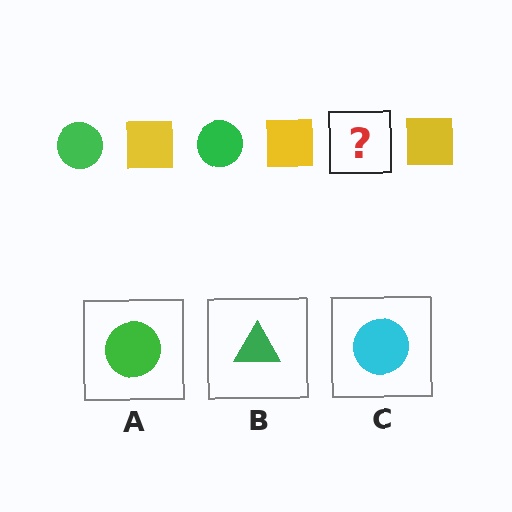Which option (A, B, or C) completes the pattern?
A.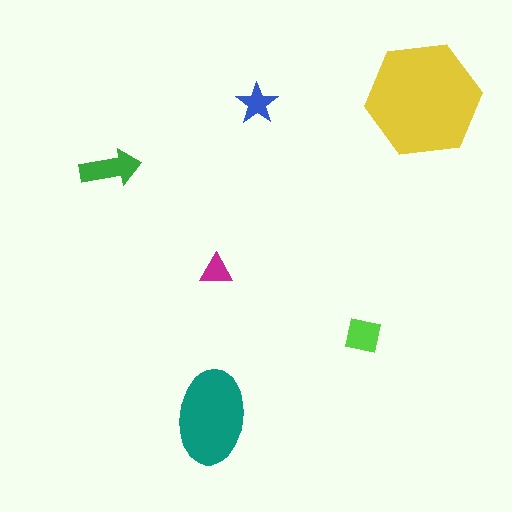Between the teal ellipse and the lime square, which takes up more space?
The teal ellipse.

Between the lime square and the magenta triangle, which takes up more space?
The lime square.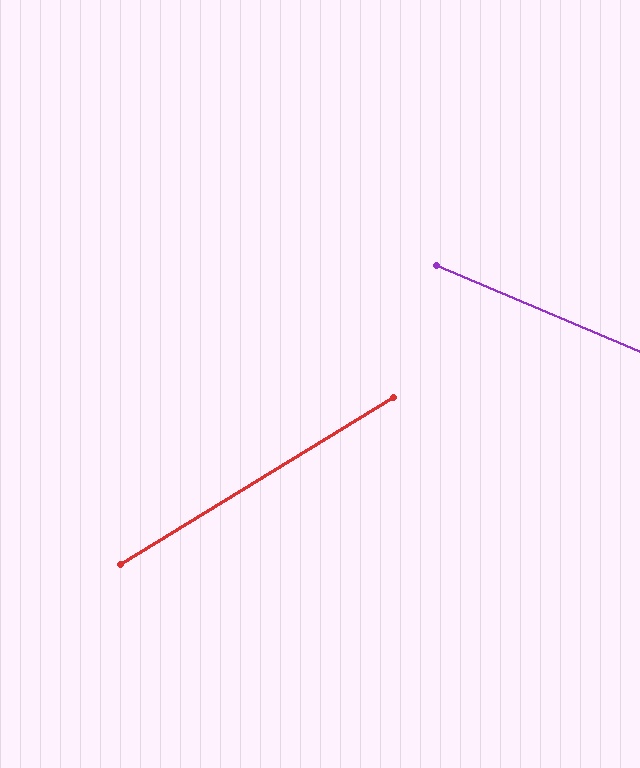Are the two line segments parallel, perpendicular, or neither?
Neither parallel nor perpendicular — they differ by about 55°.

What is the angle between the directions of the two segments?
Approximately 55 degrees.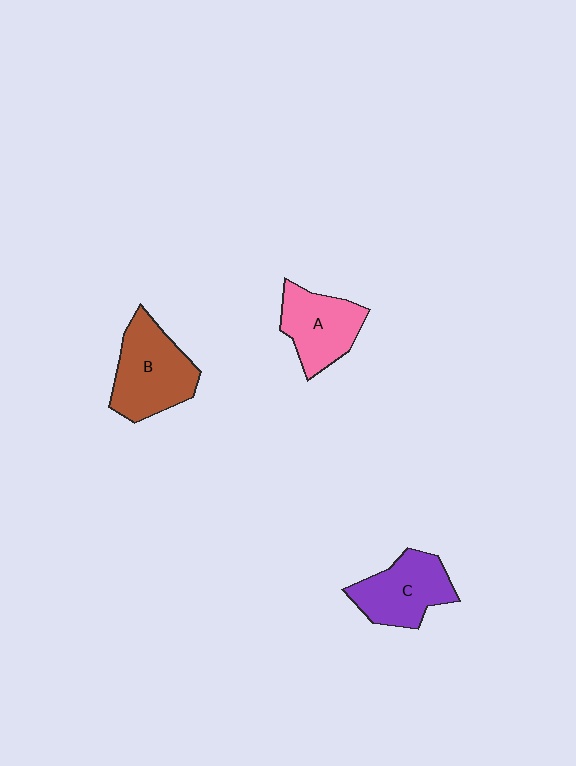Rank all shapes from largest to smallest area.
From largest to smallest: B (brown), C (purple), A (pink).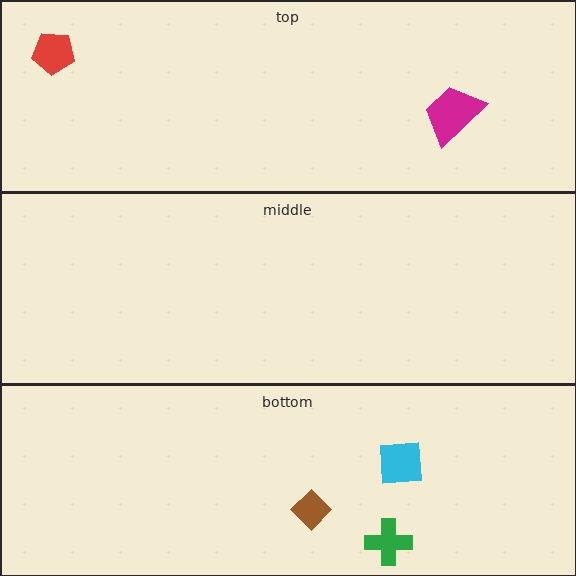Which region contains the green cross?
The bottom region.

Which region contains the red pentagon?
The top region.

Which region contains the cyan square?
The bottom region.